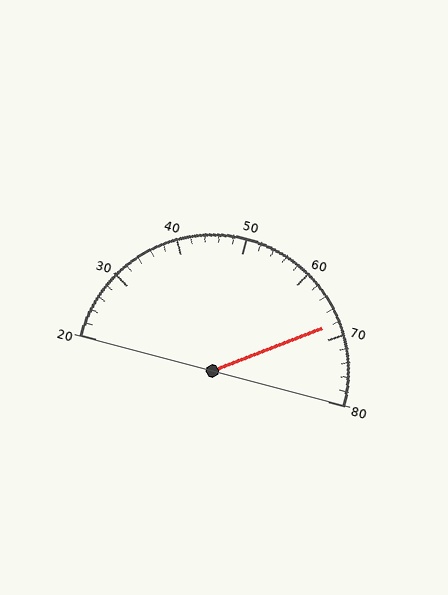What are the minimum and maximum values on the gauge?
The gauge ranges from 20 to 80.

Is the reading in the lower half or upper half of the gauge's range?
The reading is in the upper half of the range (20 to 80).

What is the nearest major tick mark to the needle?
The nearest major tick mark is 70.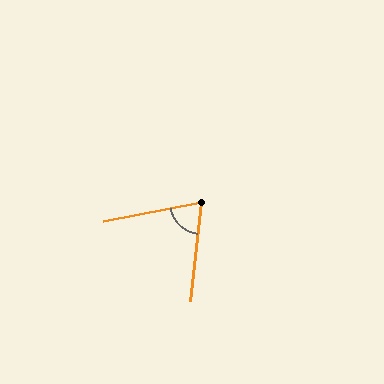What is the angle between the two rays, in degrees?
Approximately 73 degrees.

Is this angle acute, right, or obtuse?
It is acute.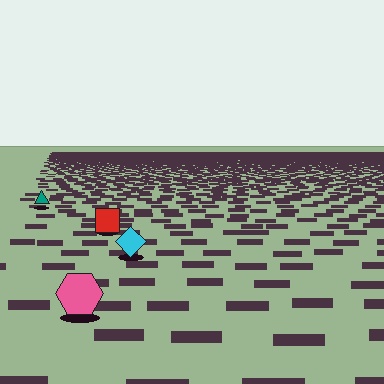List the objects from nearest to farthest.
From nearest to farthest: the pink hexagon, the cyan diamond, the red square, the teal triangle.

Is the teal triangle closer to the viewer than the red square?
No. The red square is closer — you can tell from the texture gradient: the ground texture is coarser near it.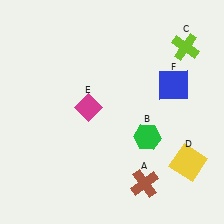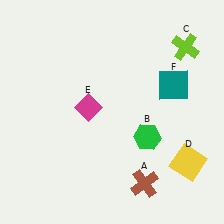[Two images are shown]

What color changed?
The square (F) changed from blue in Image 1 to teal in Image 2.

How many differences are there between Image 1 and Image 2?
There is 1 difference between the two images.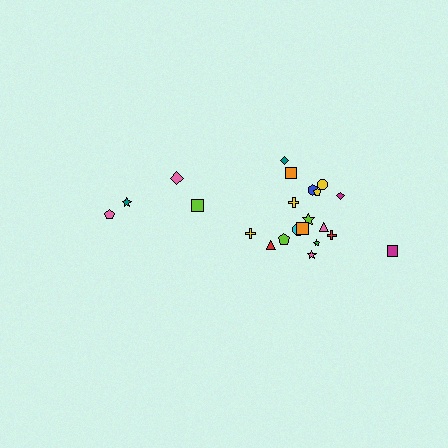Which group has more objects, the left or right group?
The right group.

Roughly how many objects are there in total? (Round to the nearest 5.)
Roughly 20 objects in total.